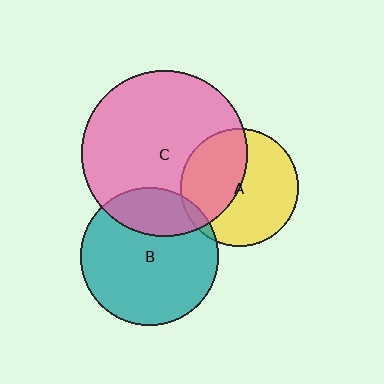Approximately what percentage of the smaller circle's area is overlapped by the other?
Approximately 5%.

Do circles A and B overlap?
Yes.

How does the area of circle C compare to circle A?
Approximately 2.0 times.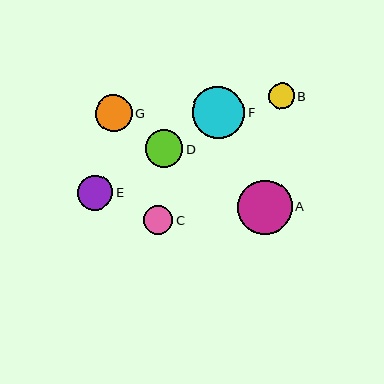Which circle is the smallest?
Circle B is the smallest with a size of approximately 25 pixels.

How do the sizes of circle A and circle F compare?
Circle A and circle F are approximately the same size.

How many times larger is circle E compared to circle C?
Circle E is approximately 1.2 times the size of circle C.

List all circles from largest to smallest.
From largest to smallest: A, F, D, G, E, C, B.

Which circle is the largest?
Circle A is the largest with a size of approximately 54 pixels.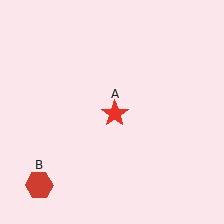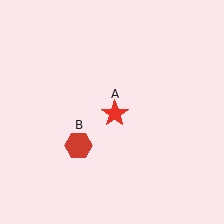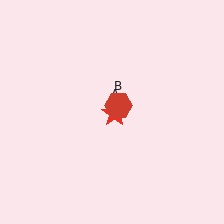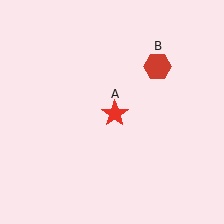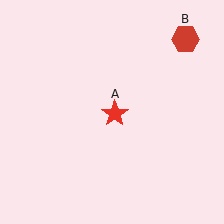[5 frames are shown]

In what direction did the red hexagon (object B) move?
The red hexagon (object B) moved up and to the right.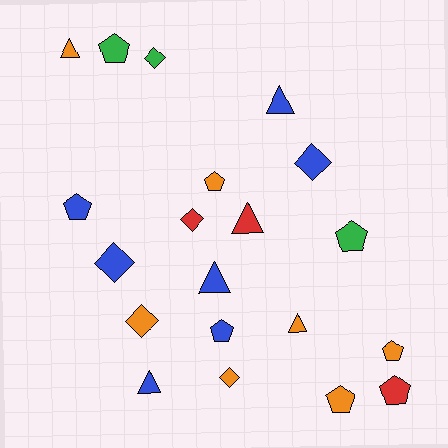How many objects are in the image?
There are 20 objects.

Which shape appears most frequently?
Pentagon, with 8 objects.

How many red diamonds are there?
There is 1 red diamond.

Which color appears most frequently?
Orange, with 7 objects.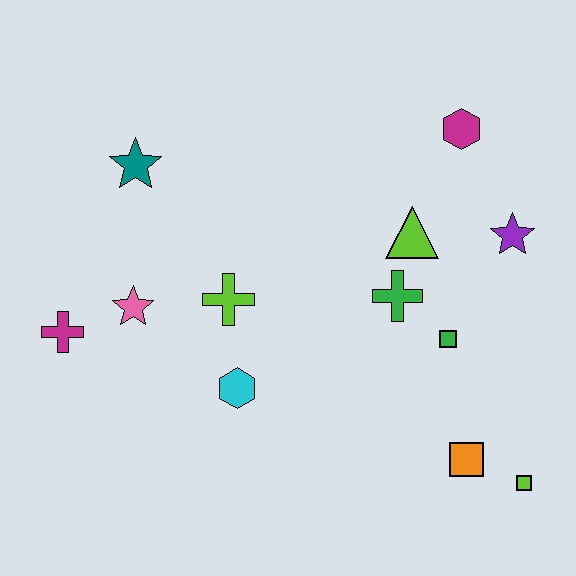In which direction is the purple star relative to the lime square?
The purple star is above the lime square.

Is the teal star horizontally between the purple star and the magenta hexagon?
No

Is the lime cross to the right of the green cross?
No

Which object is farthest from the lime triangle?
The magenta cross is farthest from the lime triangle.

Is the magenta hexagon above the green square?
Yes